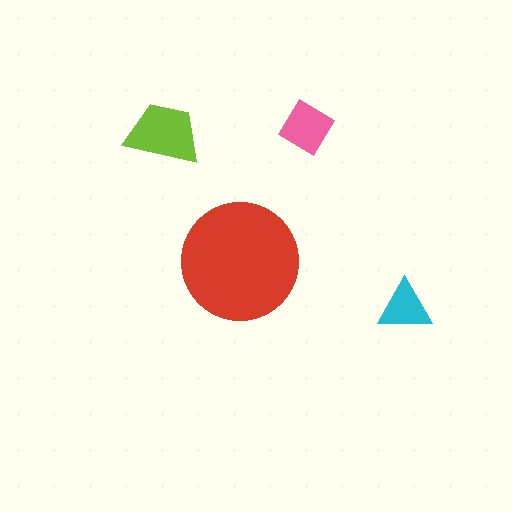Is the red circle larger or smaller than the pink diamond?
Larger.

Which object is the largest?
The red circle.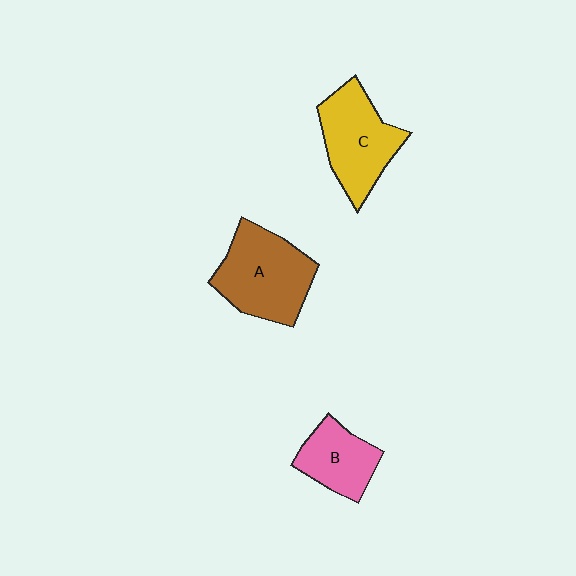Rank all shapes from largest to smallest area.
From largest to smallest: A (brown), C (yellow), B (pink).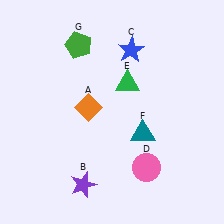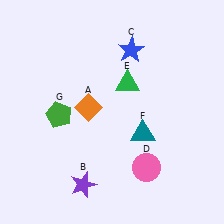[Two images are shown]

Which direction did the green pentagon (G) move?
The green pentagon (G) moved down.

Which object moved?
The green pentagon (G) moved down.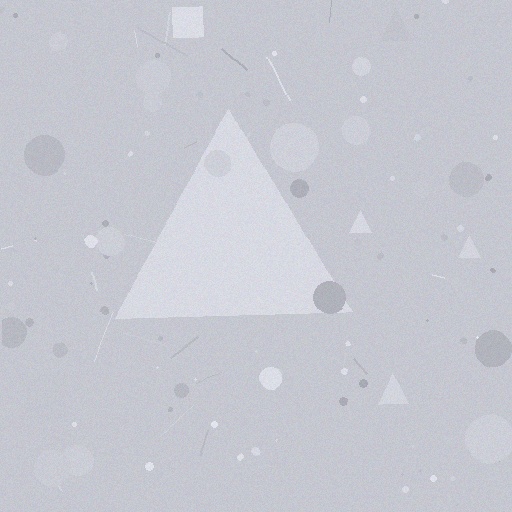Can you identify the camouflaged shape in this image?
The camouflaged shape is a triangle.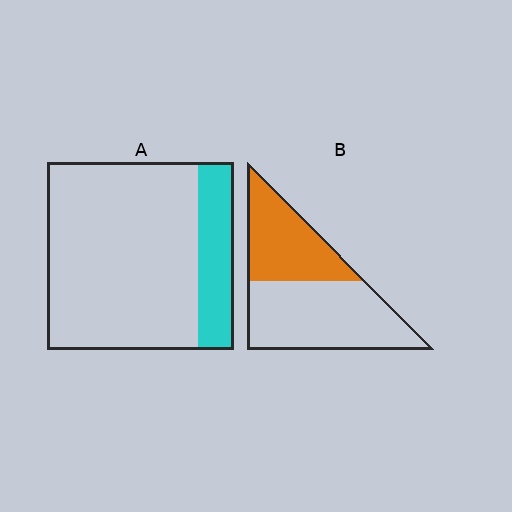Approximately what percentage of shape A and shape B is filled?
A is approximately 20% and B is approximately 40%.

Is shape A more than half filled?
No.